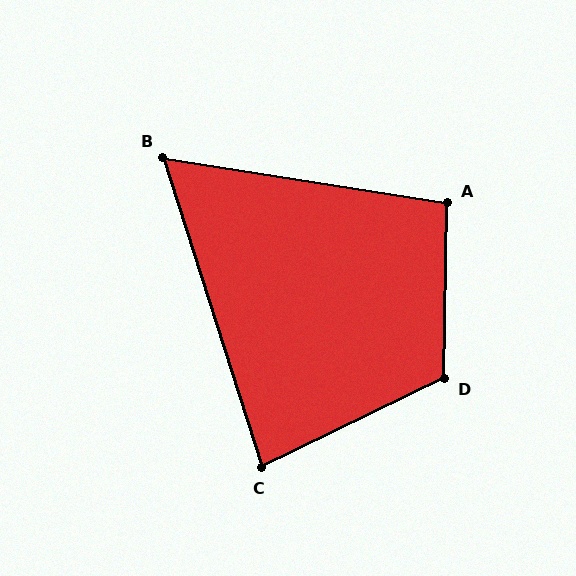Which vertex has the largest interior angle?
D, at approximately 117 degrees.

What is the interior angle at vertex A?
Approximately 98 degrees (obtuse).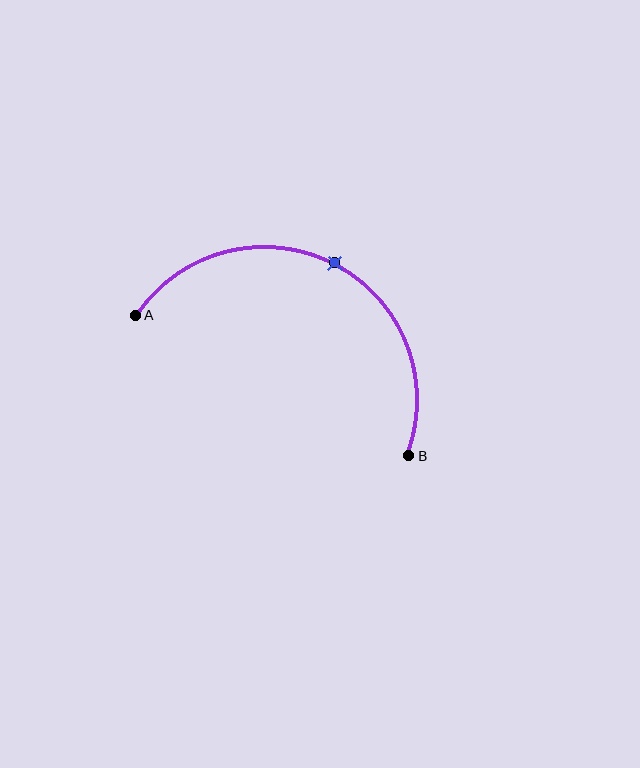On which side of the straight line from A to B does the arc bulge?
The arc bulges above the straight line connecting A and B.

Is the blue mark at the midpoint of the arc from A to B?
Yes. The blue mark lies on the arc at equal arc-length from both A and B — it is the arc midpoint.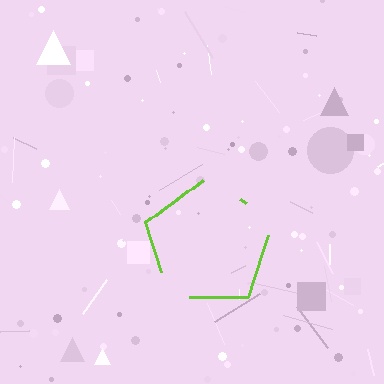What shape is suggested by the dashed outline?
The dashed outline suggests a pentagon.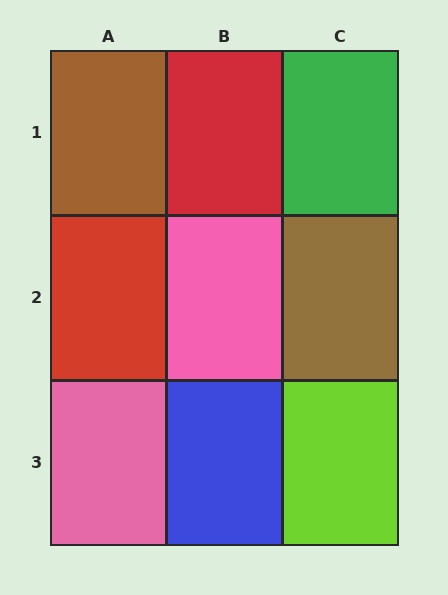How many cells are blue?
1 cell is blue.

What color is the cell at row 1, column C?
Green.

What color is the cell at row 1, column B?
Red.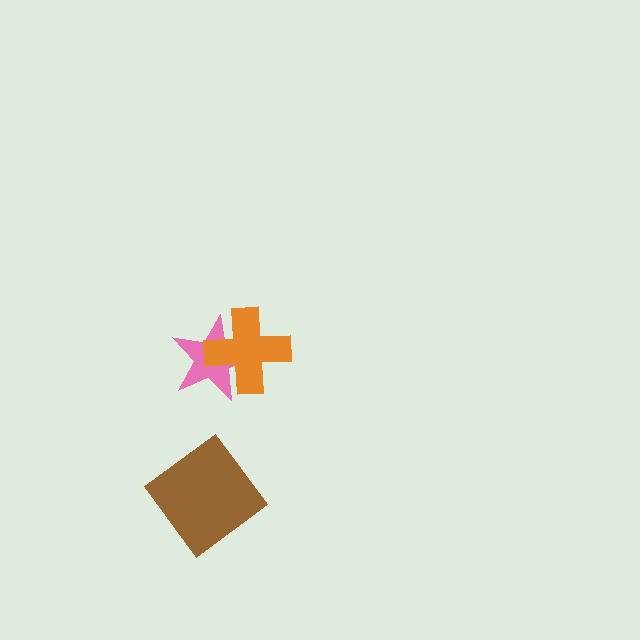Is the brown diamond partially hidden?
No, no other shape covers it.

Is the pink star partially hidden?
Yes, it is partially covered by another shape.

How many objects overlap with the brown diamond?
0 objects overlap with the brown diamond.